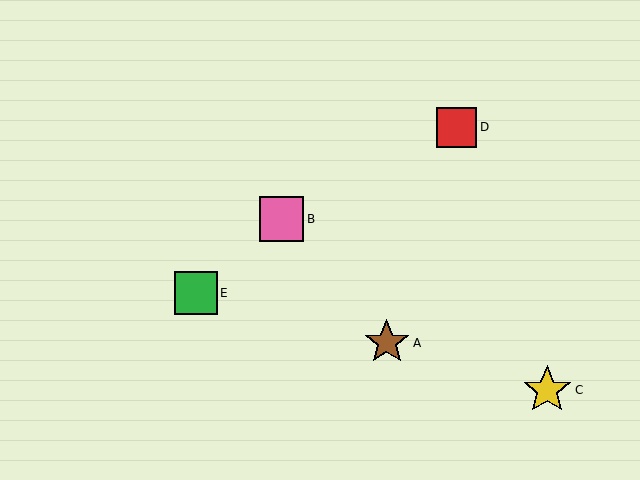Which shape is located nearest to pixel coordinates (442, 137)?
The red square (labeled D) at (457, 127) is nearest to that location.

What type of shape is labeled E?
Shape E is a green square.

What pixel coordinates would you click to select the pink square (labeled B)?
Click at (281, 219) to select the pink square B.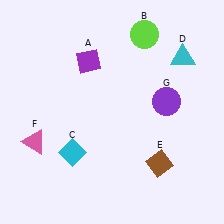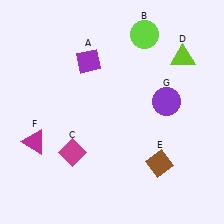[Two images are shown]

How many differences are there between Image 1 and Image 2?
There are 3 differences between the two images.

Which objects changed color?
C changed from cyan to magenta. D changed from cyan to lime. F changed from pink to magenta.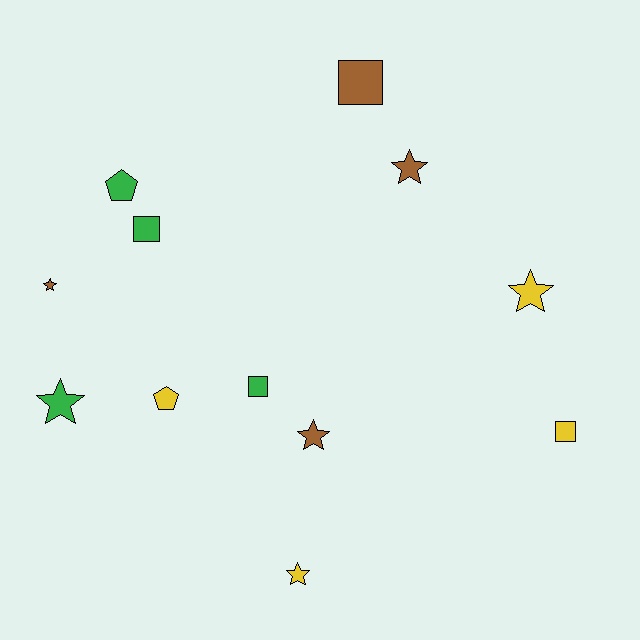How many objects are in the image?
There are 12 objects.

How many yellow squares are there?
There is 1 yellow square.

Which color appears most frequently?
Yellow, with 4 objects.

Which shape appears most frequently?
Star, with 6 objects.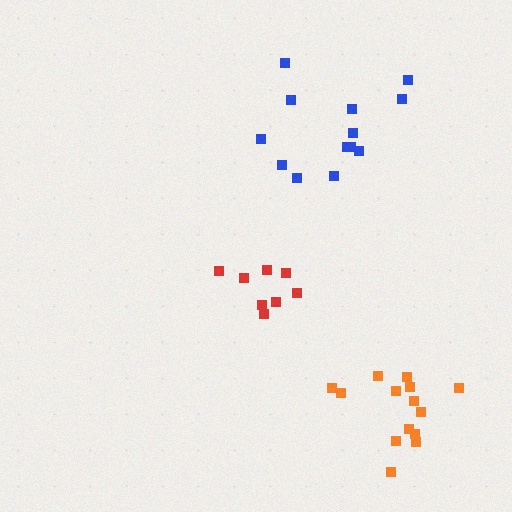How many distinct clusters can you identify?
There are 3 distinct clusters.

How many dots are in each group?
Group 1: 8 dots, Group 2: 13 dots, Group 3: 14 dots (35 total).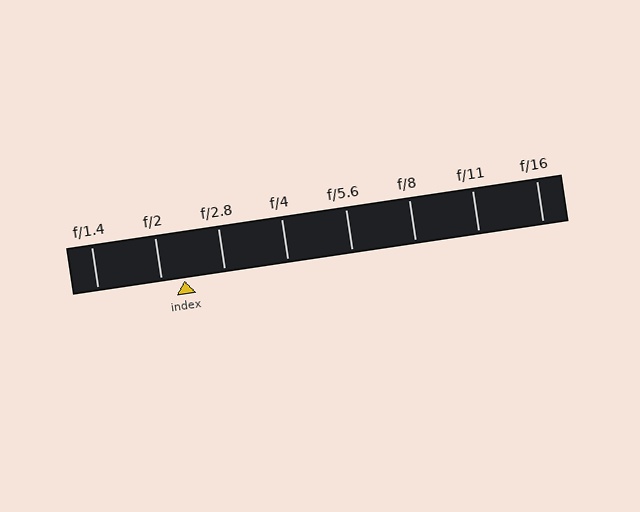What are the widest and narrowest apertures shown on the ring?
The widest aperture shown is f/1.4 and the narrowest is f/16.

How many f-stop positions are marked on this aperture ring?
There are 8 f-stop positions marked.